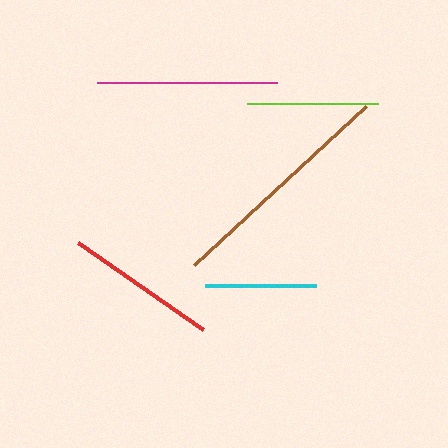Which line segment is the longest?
The brown line is the longest at approximately 233 pixels.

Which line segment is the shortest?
The cyan line is the shortest at approximately 111 pixels.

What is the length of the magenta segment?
The magenta segment is approximately 179 pixels long.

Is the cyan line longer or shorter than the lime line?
The lime line is longer than the cyan line.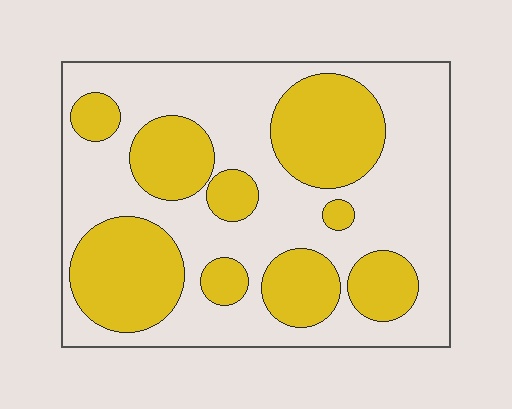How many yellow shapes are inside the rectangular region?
9.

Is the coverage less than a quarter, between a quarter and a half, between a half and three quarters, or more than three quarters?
Between a quarter and a half.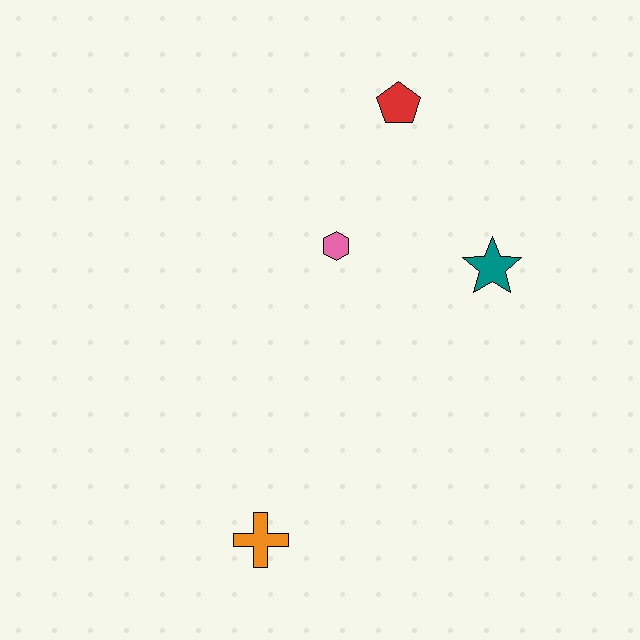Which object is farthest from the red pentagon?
The orange cross is farthest from the red pentagon.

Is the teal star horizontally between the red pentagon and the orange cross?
No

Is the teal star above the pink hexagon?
No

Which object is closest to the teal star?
The pink hexagon is closest to the teal star.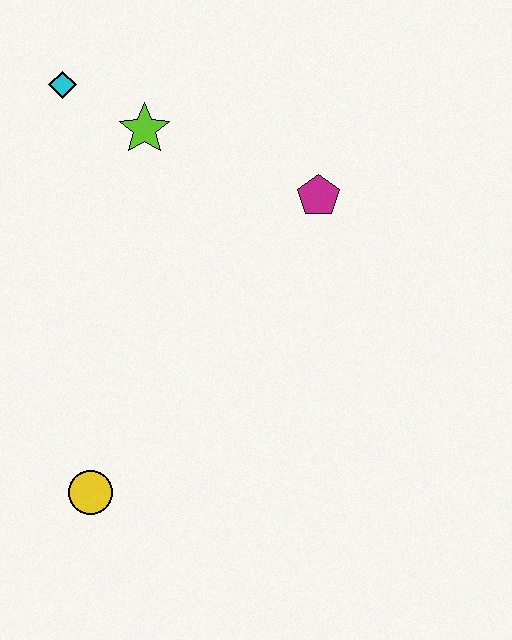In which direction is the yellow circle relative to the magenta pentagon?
The yellow circle is below the magenta pentagon.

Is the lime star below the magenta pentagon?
No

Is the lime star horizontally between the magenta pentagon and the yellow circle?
Yes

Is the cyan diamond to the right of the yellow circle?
No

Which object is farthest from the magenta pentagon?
The yellow circle is farthest from the magenta pentagon.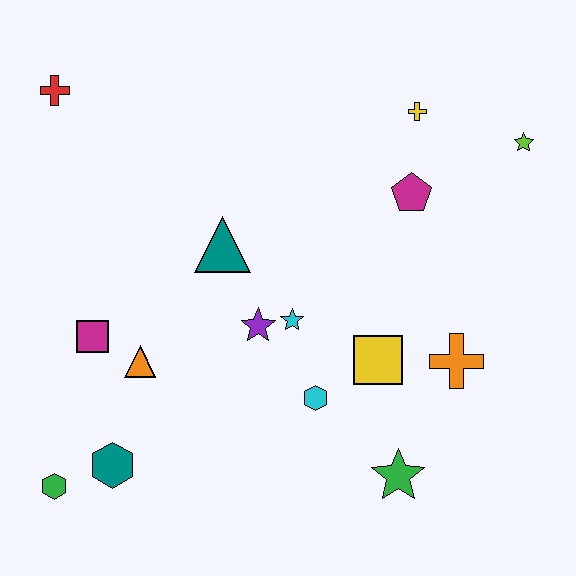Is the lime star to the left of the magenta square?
No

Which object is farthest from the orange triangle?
The lime star is farthest from the orange triangle.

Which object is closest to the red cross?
The teal triangle is closest to the red cross.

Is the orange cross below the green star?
No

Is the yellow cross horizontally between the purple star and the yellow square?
No